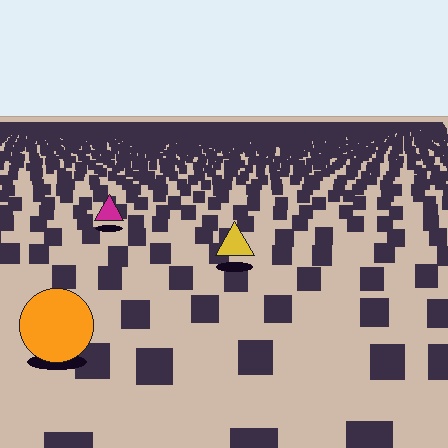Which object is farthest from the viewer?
The magenta triangle is farthest from the viewer. It appears smaller and the ground texture around it is denser.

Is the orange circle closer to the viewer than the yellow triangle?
Yes. The orange circle is closer — you can tell from the texture gradient: the ground texture is coarser near it.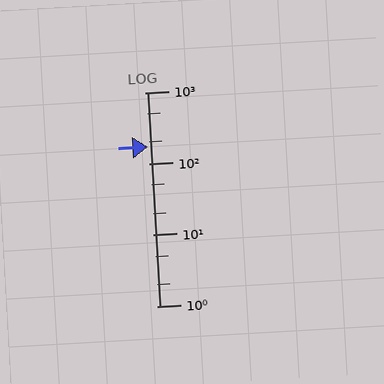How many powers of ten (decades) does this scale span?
The scale spans 3 decades, from 1 to 1000.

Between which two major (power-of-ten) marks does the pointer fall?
The pointer is between 100 and 1000.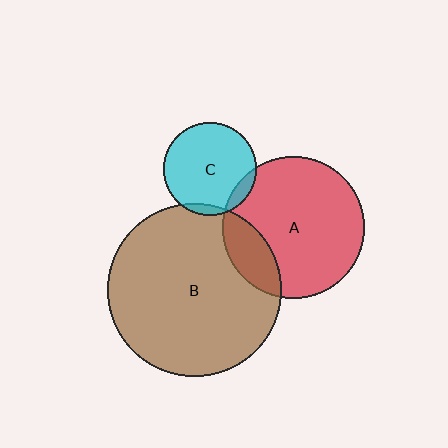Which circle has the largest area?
Circle B (brown).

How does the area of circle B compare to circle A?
Approximately 1.5 times.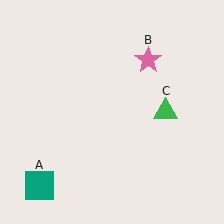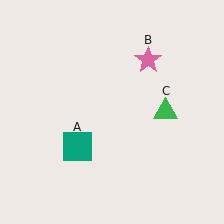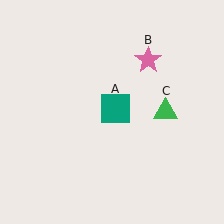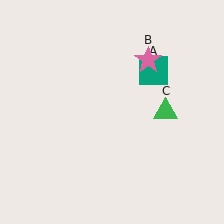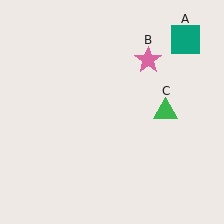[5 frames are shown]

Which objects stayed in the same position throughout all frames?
Pink star (object B) and green triangle (object C) remained stationary.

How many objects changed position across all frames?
1 object changed position: teal square (object A).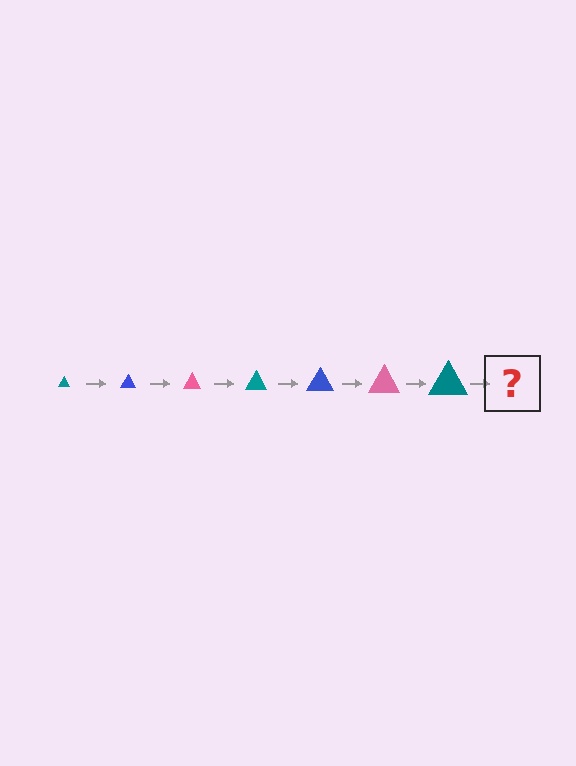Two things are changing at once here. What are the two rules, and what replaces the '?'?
The two rules are that the triangle grows larger each step and the color cycles through teal, blue, and pink. The '?' should be a blue triangle, larger than the previous one.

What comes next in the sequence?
The next element should be a blue triangle, larger than the previous one.